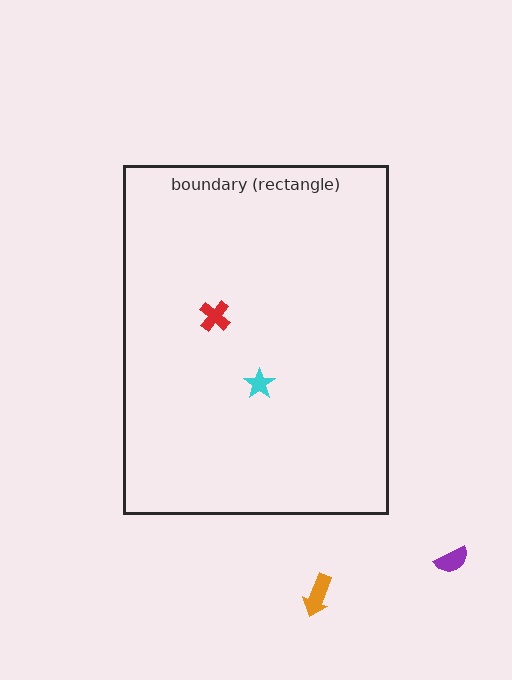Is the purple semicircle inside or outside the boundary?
Outside.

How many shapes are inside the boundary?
2 inside, 2 outside.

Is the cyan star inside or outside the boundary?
Inside.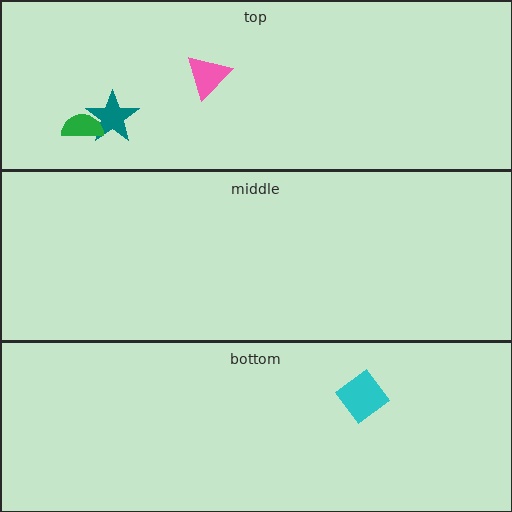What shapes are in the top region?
The pink triangle, the teal star, the green semicircle.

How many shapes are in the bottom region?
1.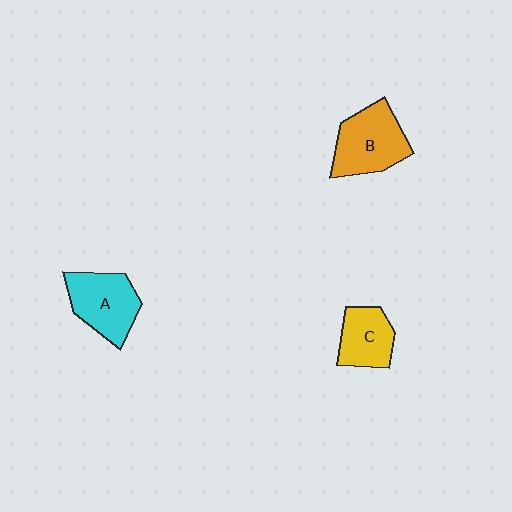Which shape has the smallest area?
Shape C (yellow).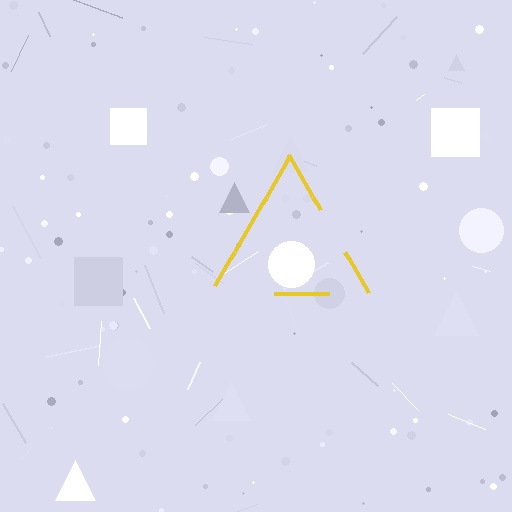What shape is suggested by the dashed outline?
The dashed outline suggests a triangle.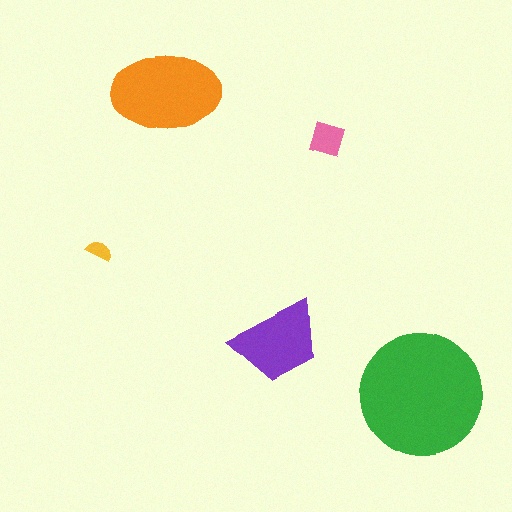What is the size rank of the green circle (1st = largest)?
1st.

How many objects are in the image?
There are 5 objects in the image.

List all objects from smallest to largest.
The yellow semicircle, the pink square, the purple trapezoid, the orange ellipse, the green circle.